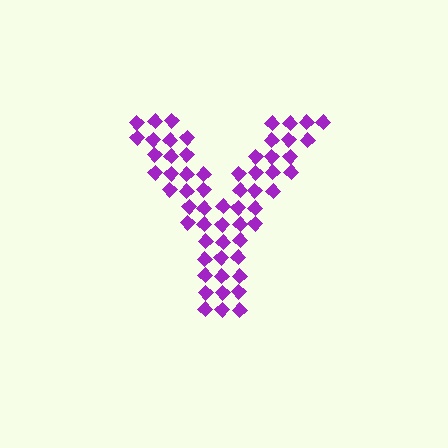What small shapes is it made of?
It is made of small diamonds.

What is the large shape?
The large shape is the letter Y.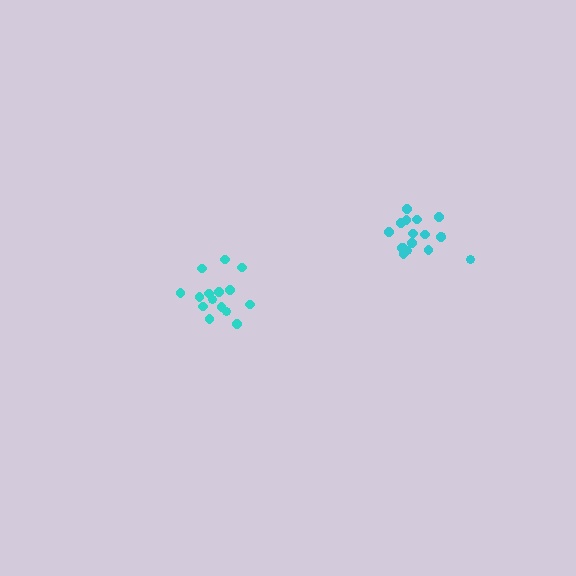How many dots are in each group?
Group 1: 17 dots, Group 2: 15 dots (32 total).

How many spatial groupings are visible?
There are 2 spatial groupings.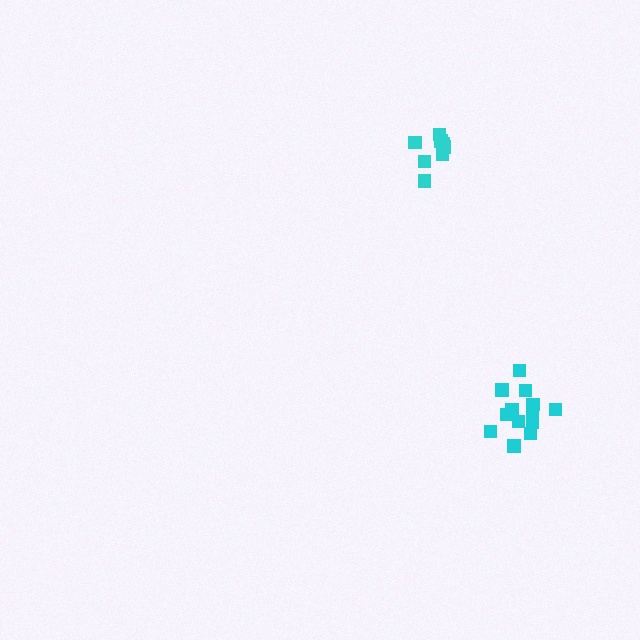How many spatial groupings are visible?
There are 2 spatial groupings.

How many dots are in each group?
Group 1: 13 dots, Group 2: 8 dots (21 total).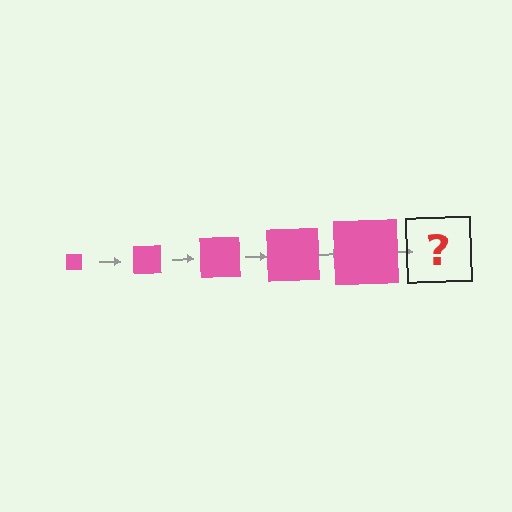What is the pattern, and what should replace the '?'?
The pattern is that the square gets progressively larger each step. The '?' should be a pink square, larger than the previous one.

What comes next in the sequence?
The next element should be a pink square, larger than the previous one.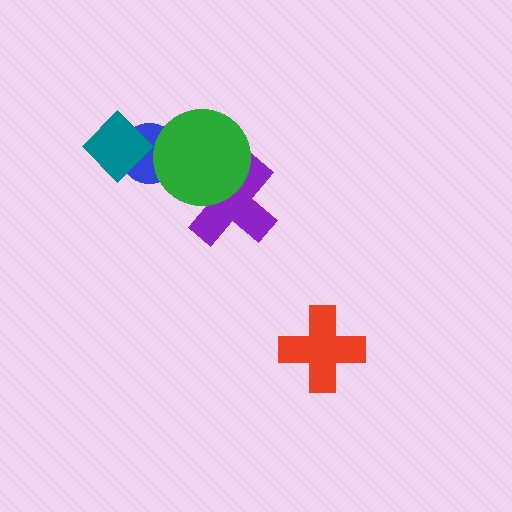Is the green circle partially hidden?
No, no other shape covers it.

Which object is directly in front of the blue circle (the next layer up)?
The teal diamond is directly in front of the blue circle.